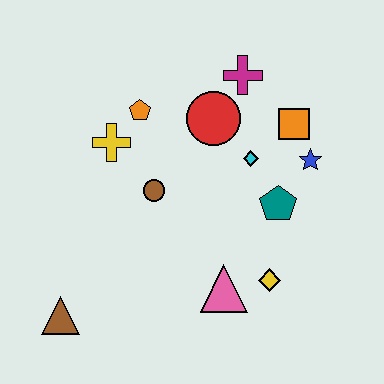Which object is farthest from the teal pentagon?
The brown triangle is farthest from the teal pentagon.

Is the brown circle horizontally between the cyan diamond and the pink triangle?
No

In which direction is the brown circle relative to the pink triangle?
The brown circle is above the pink triangle.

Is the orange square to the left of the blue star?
Yes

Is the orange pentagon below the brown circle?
No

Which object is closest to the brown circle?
The yellow cross is closest to the brown circle.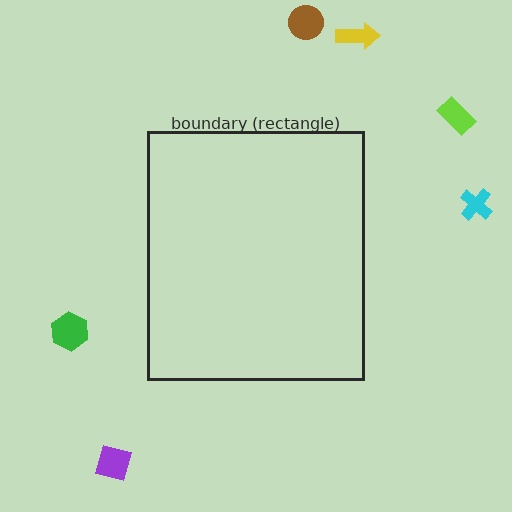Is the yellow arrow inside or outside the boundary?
Outside.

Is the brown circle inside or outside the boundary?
Outside.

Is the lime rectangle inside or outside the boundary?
Outside.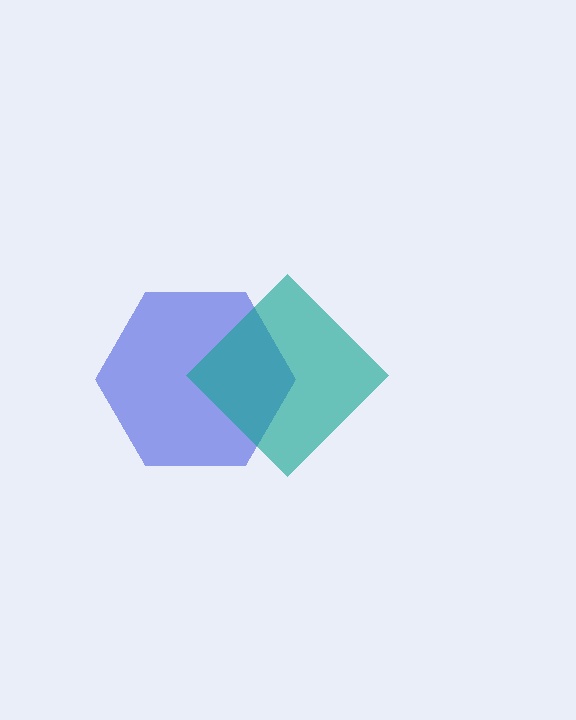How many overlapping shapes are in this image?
There are 2 overlapping shapes in the image.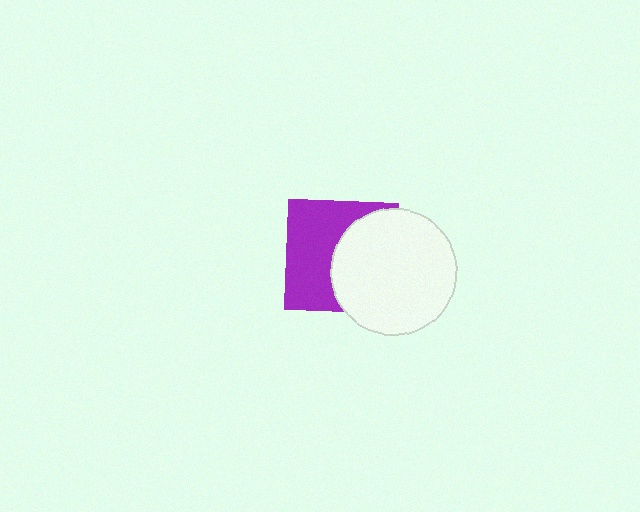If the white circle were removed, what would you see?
You would see the complete purple square.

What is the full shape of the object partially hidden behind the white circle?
The partially hidden object is a purple square.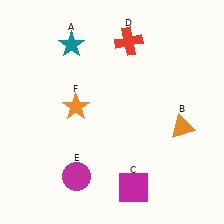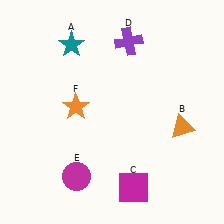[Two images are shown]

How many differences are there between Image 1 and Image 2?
There is 1 difference between the two images.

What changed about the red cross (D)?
In Image 1, D is red. In Image 2, it changed to purple.